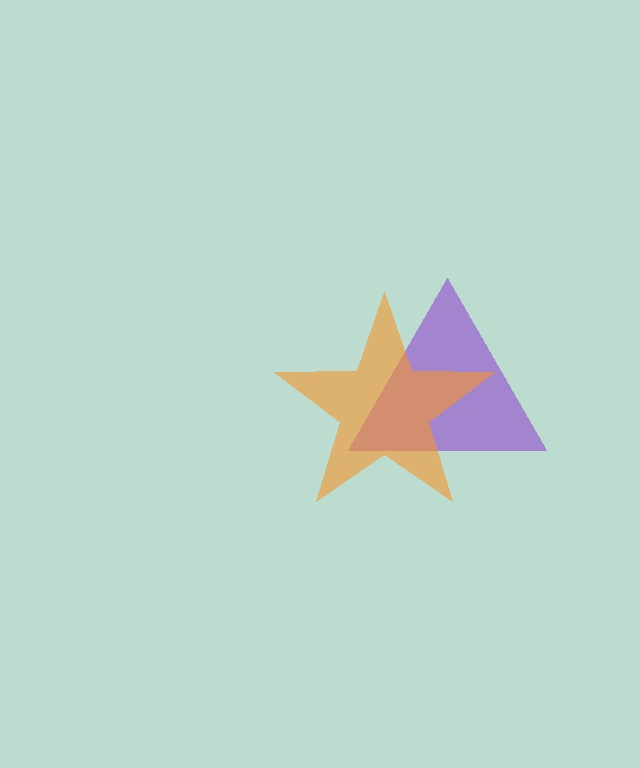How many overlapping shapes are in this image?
There are 2 overlapping shapes in the image.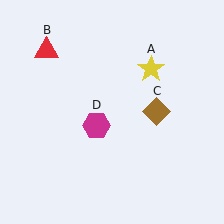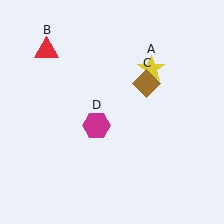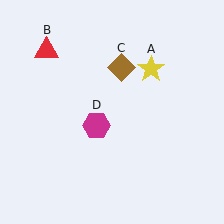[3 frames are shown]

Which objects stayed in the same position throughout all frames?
Yellow star (object A) and red triangle (object B) and magenta hexagon (object D) remained stationary.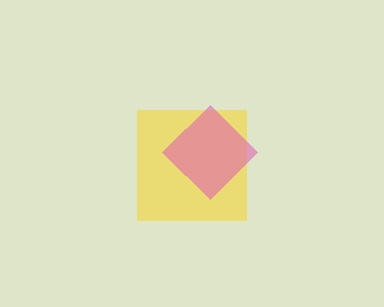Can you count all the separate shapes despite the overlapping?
Yes, there are 2 separate shapes.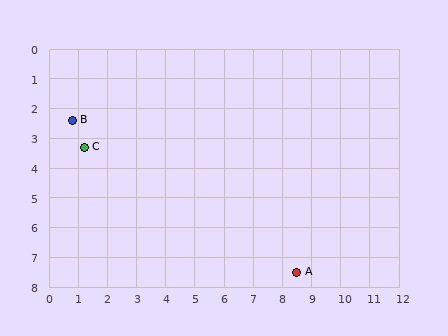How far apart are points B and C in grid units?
Points B and C are about 1.0 grid units apart.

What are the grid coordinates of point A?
Point A is at approximately (8.5, 7.5).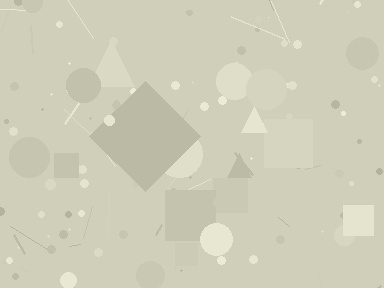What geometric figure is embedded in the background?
A diamond is embedded in the background.